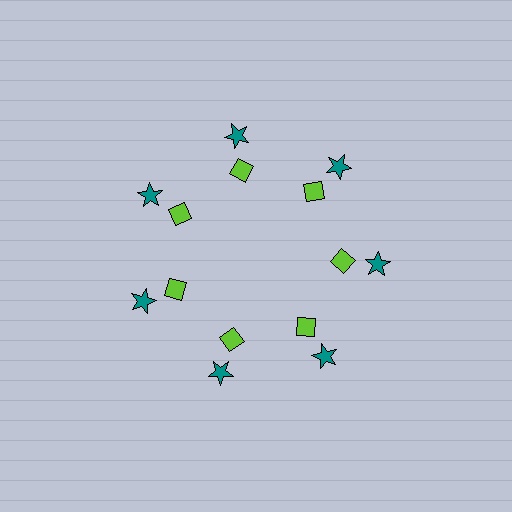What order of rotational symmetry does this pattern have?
This pattern has 7-fold rotational symmetry.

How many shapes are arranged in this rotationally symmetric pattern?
There are 14 shapes, arranged in 7 groups of 2.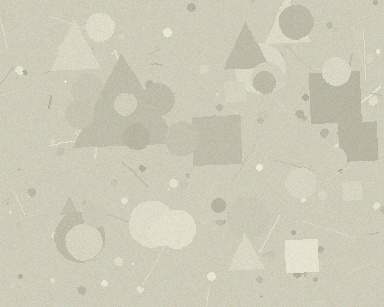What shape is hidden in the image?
A triangle is hidden in the image.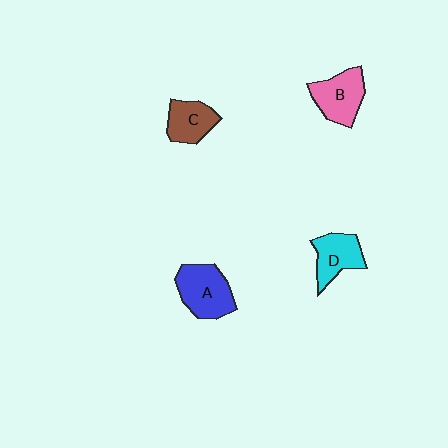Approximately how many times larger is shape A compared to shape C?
Approximately 1.4 times.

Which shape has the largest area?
Shape A (blue).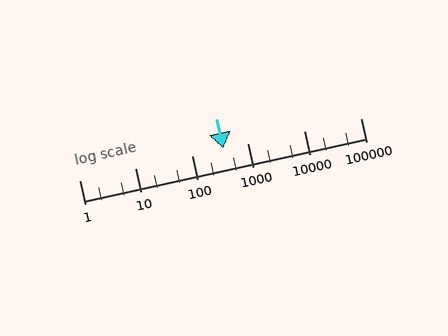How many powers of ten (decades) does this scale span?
The scale spans 5 decades, from 1 to 100000.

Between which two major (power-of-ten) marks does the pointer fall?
The pointer is between 100 and 1000.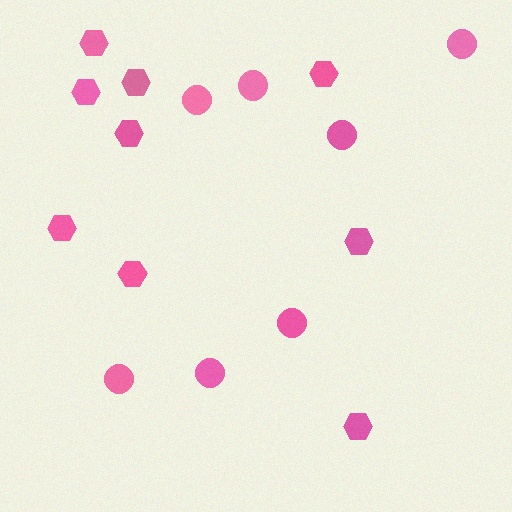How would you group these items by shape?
There are 2 groups: one group of hexagons (9) and one group of circles (7).